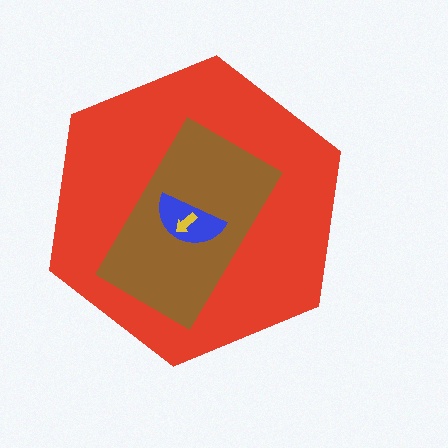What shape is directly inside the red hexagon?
The brown rectangle.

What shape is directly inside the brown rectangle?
The blue semicircle.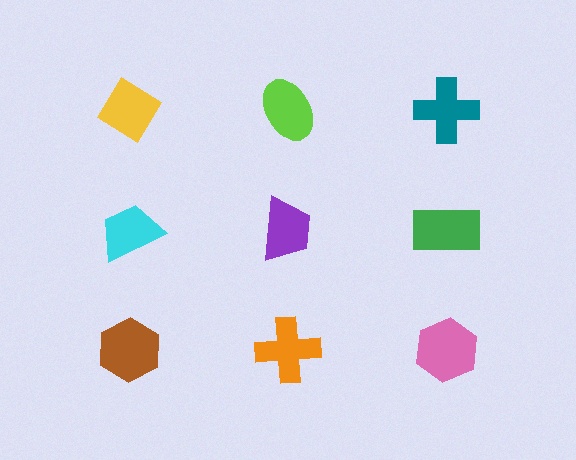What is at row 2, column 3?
A green rectangle.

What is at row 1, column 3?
A teal cross.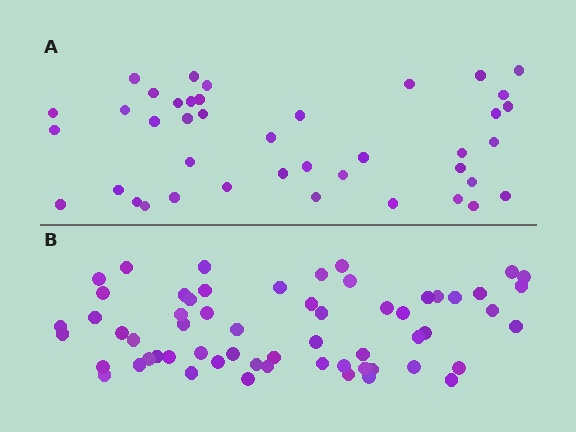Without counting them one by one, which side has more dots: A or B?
Region B (the bottom region) has more dots.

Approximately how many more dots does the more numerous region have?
Region B has approximately 20 more dots than region A.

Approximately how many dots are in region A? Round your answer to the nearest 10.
About 40 dots. (The exact count is 41, which rounds to 40.)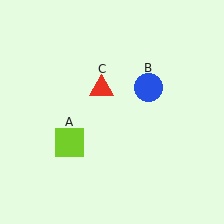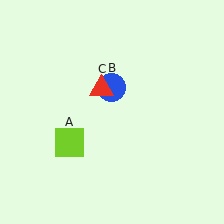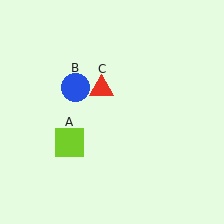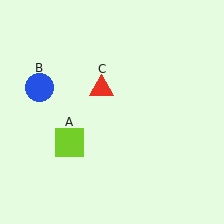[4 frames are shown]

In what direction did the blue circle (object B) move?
The blue circle (object B) moved left.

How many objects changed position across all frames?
1 object changed position: blue circle (object B).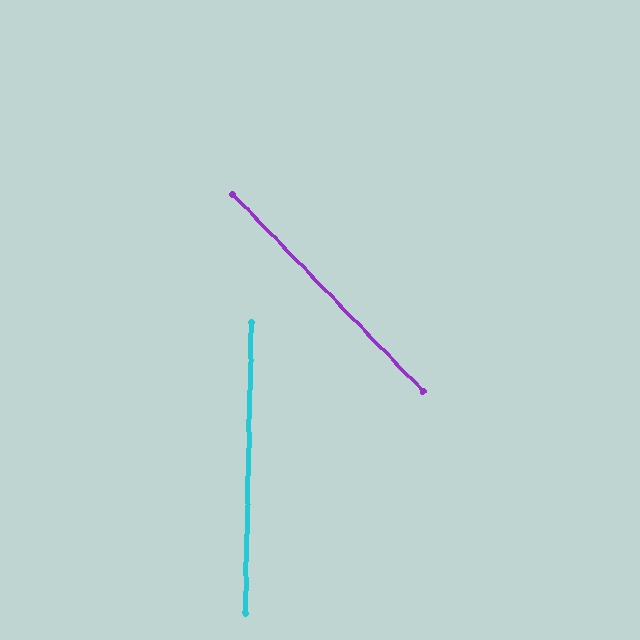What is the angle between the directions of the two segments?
Approximately 45 degrees.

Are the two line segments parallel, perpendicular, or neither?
Neither parallel nor perpendicular — they differ by about 45°.